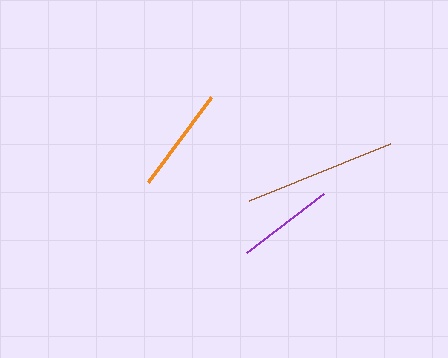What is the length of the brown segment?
The brown segment is approximately 153 pixels long.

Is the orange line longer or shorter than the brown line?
The brown line is longer than the orange line.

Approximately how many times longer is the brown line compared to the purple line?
The brown line is approximately 1.6 times the length of the purple line.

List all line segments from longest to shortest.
From longest to shortest: brown, orange, purple.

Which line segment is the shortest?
The purple line is the shortest at approximately 97 pixels.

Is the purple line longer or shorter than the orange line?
The orange line is longer than the purple line.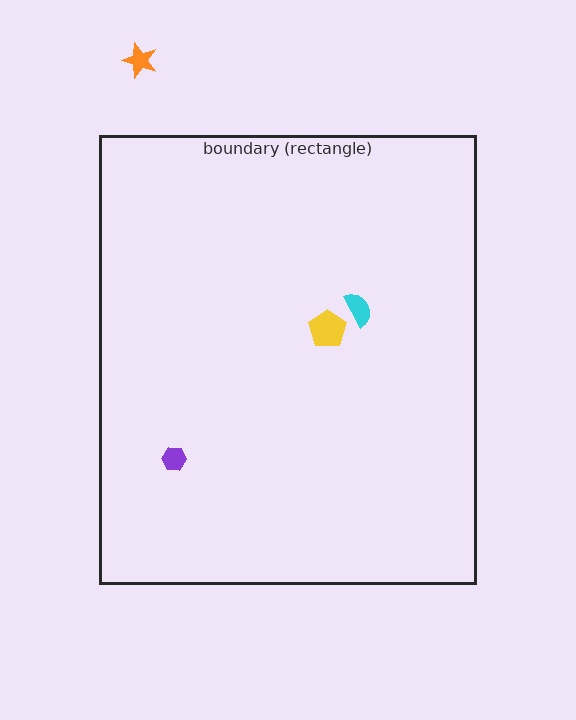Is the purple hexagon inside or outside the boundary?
Inside.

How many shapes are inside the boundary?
3 inside, 1 outside.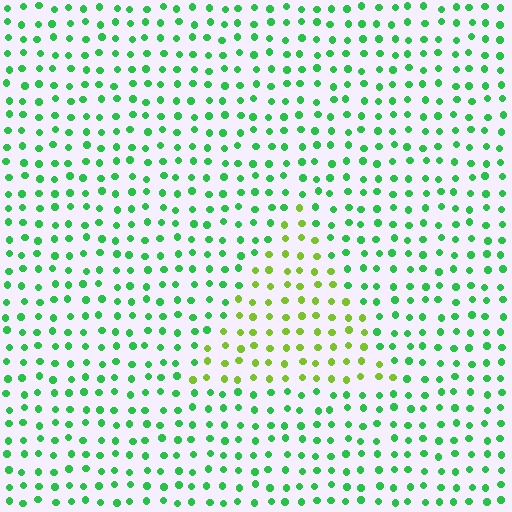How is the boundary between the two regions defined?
The boundary is defined purely by a slight shift in hue (about 44 degrees). Spacing, size, and orientation are identical on both sides.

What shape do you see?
I see a triangle.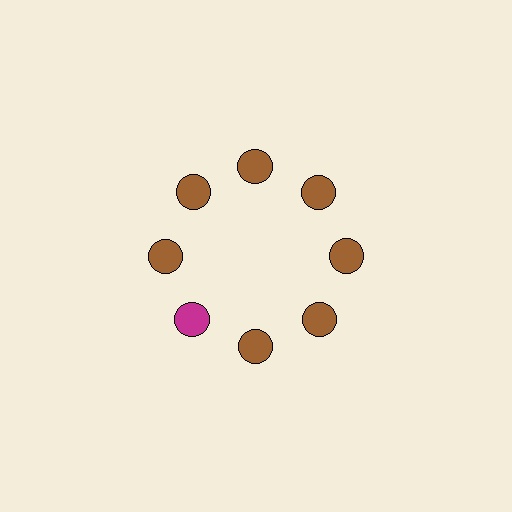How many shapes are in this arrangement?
There are 8 shapes arranged in a ring pattern.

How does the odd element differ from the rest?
It has a different color: magenta instead of brown.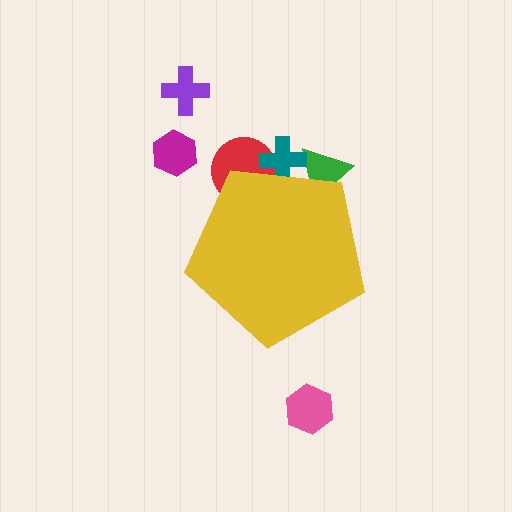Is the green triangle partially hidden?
Yes, the green triangle is partially hidden behind the yellow pentagon.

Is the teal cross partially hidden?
Yes, the teal cross is partially hidden behind the yellow pentagon.